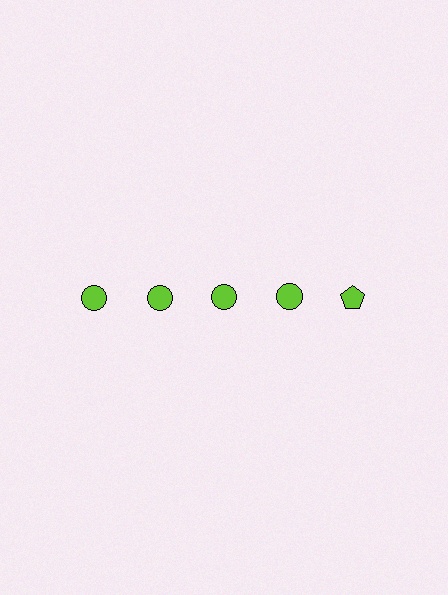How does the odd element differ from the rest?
It has a different shape: pentagon instead of circle.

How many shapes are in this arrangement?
There are 5 shapes arranged in a grid pattern.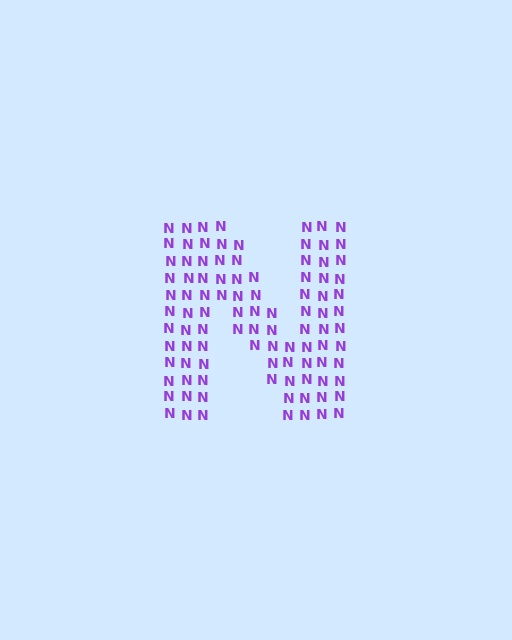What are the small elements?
The small elements are letter N's.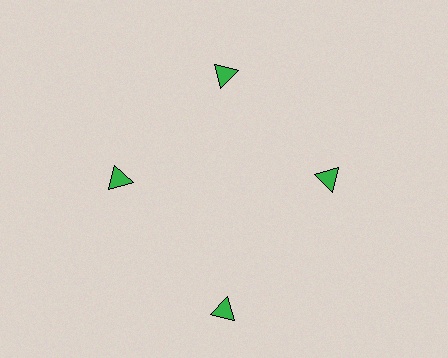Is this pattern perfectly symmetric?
No. The 4 green triangles are arranged in a ring, but one element near the 6 o'clock position is pushed outward from the center, breaking the 4-fold rotational symmetry.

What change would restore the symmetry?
The symmetry would be restored by moving it inward, back onto the ring so that all 4 triangles sit at equal angles and equal distance from the center.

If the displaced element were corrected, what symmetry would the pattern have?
It would have 4-fold rotational symmetry — the pattern would map onto itself every 90 degrees.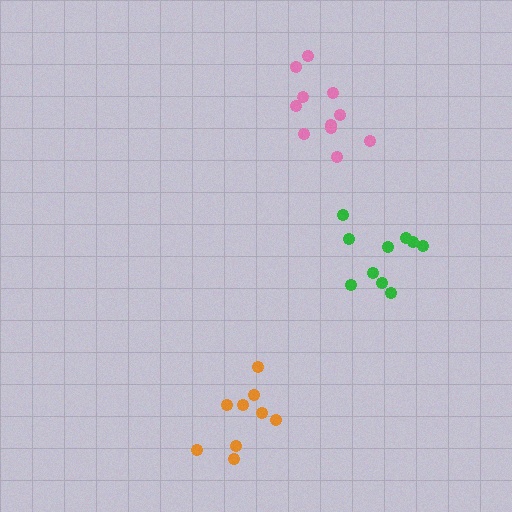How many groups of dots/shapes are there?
There are 3 groups.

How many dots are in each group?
Group 1: 9 dots, Group 2: 11 dots, Group 3: 10 dots (30 total).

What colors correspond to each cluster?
The clusters are colored: orange, pink, green.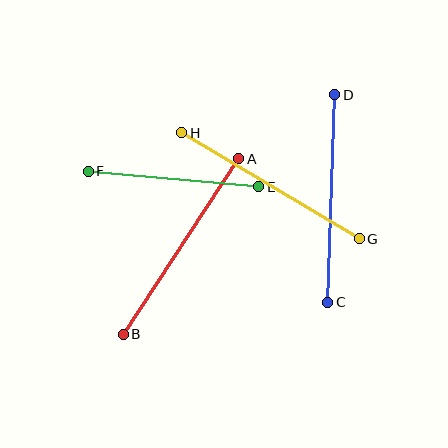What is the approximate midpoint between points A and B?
The midpoint is at approximately (181, 247) pixels.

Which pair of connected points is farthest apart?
Points A and B are farthest apart.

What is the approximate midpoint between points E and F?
The midpoint is at approximately (174, 179) pixels.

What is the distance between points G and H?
The distance is approximately 207 pixels.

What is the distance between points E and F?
The distance is approximately 171 pixels.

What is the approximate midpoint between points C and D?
The midpoint is at approximately (331, 199) pixels.